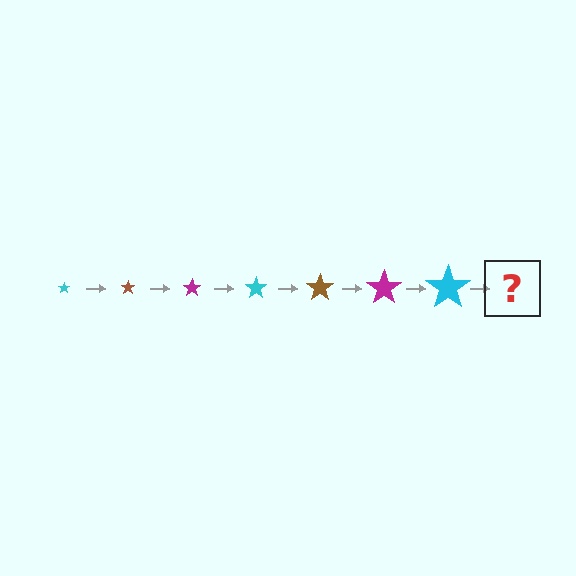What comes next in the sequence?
The next element should be a brown star, larger than the previous one.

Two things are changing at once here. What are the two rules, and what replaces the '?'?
The two rules are that the star grows larger each step and the color cycles through cyan, brown, and magenta. The '?' should be a brown star, larger than the previous one.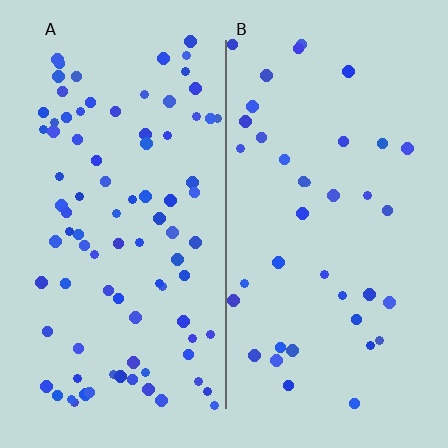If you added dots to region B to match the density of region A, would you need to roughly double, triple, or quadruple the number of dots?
Approximately double.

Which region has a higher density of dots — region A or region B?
A (the left).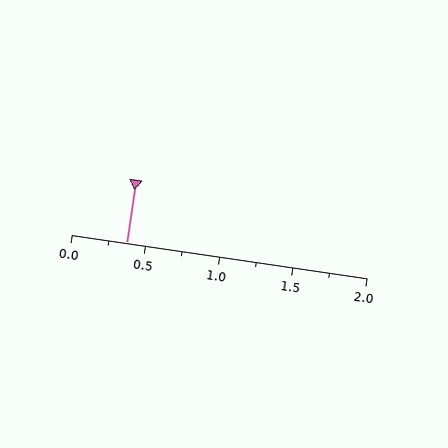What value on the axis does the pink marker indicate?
The marker indicates approximately 0.38.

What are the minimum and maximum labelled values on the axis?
The axis runs from 0.0 to 2.0.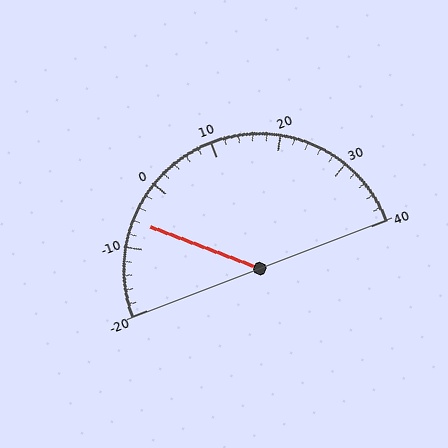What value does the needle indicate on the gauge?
The needle indicates approximately -6.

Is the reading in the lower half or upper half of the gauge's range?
The reading is in the lower half of the range (-20 to 40).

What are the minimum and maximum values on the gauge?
The gauge ranges from -20 to 40.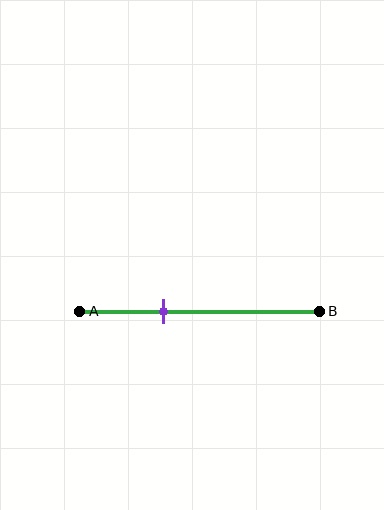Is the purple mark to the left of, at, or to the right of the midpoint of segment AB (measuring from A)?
The purple mark is to the left of the midpoint of segment AB.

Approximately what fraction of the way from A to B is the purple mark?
The purple mark is approximately 35% of the way from A to B.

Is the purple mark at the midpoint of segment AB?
No, the mark is at about 35% from A, not at the 50% midpoint.